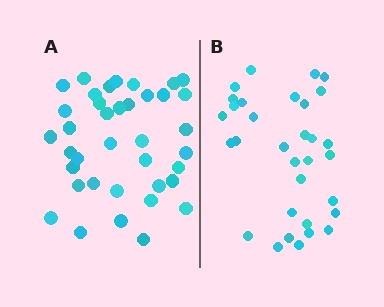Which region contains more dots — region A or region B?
Region A (the left region) has more dots.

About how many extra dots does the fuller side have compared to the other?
Region A has about 6 more dots than region B.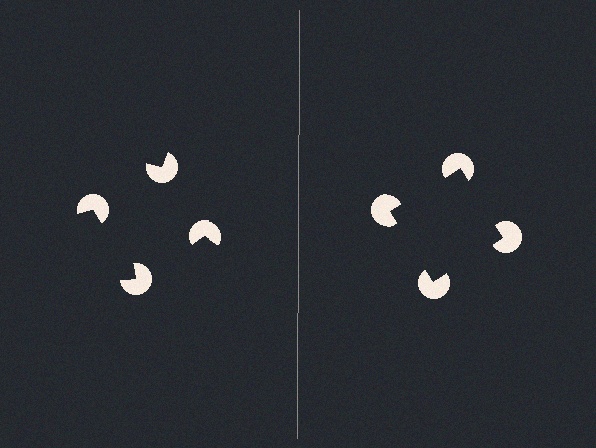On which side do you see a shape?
An illusory square appears on the right side. On the left side the wedge cuts are rotated, so no coherent shape forms.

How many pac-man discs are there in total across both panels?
8 — 4 on each side.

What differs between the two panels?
The pac-man discs are positioned identically on both sides; only the wedge orientations differ. On the right they align to a square; on the left they are misaligned.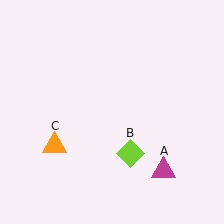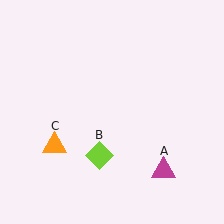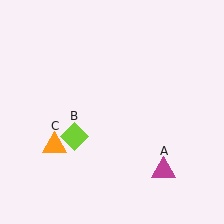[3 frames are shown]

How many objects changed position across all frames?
1 object changed position: lime diamond (object B).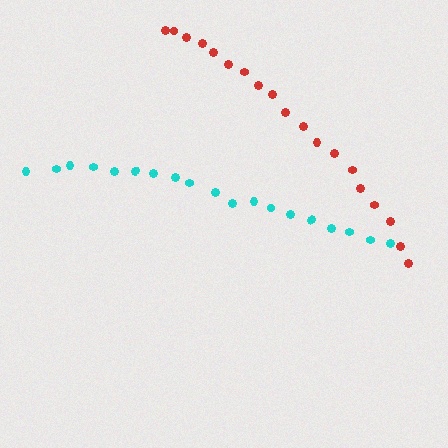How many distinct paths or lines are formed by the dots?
There are 2 distinct paths.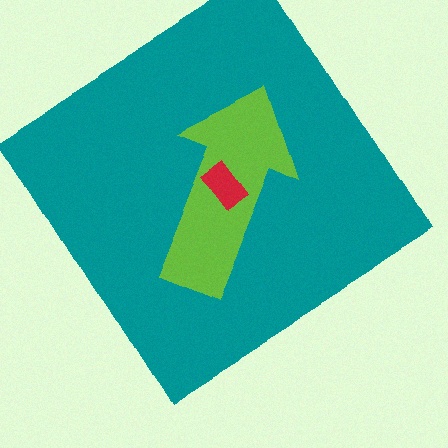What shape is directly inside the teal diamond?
The lime arrow.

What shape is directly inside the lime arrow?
The red rectangle.